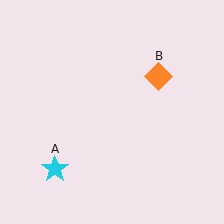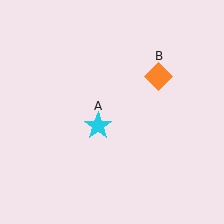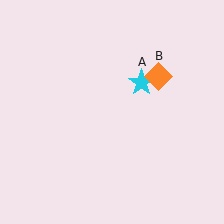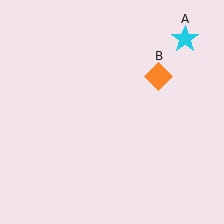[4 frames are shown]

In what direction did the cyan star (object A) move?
The cyan star (object A) moved up and to the right.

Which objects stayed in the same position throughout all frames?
Orange diamond (object B) remained stationary.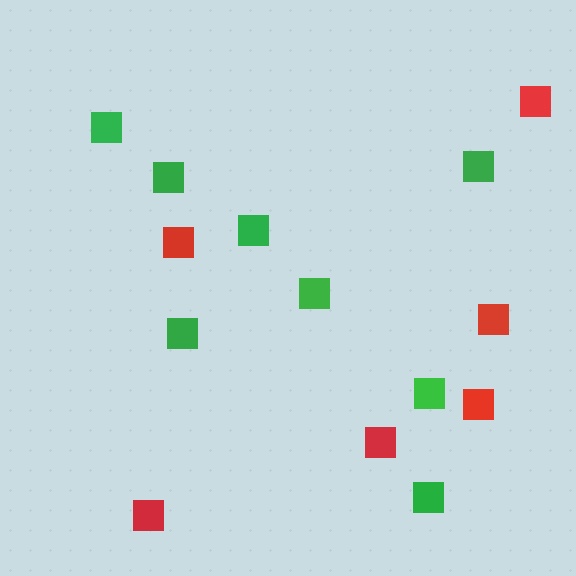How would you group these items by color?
There are 2 groups: one group of red squares (6) and one group of green squares (8).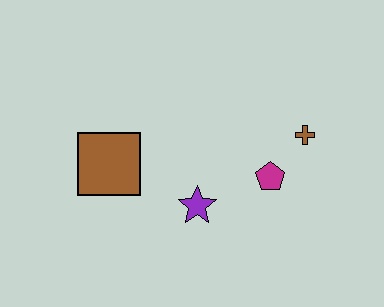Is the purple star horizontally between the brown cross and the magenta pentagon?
No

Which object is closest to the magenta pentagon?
The brown cross is closest to the magenta pentagon.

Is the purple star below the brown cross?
Yes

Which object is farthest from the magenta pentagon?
The brown square is farthest from the magenta pentagon.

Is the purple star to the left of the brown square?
No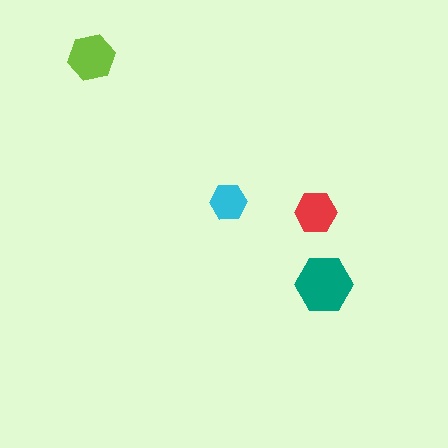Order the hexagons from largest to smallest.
the teal one, the lime one, the red one, the cyan one.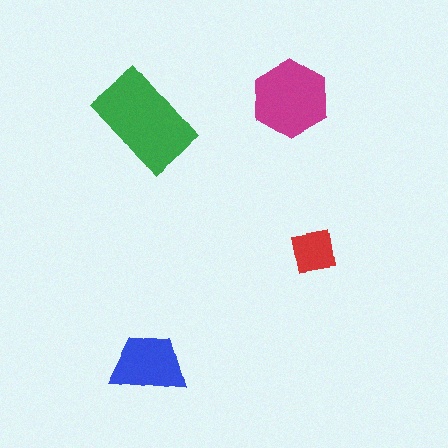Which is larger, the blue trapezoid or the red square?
The blue trapezoid.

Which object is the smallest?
The red square.